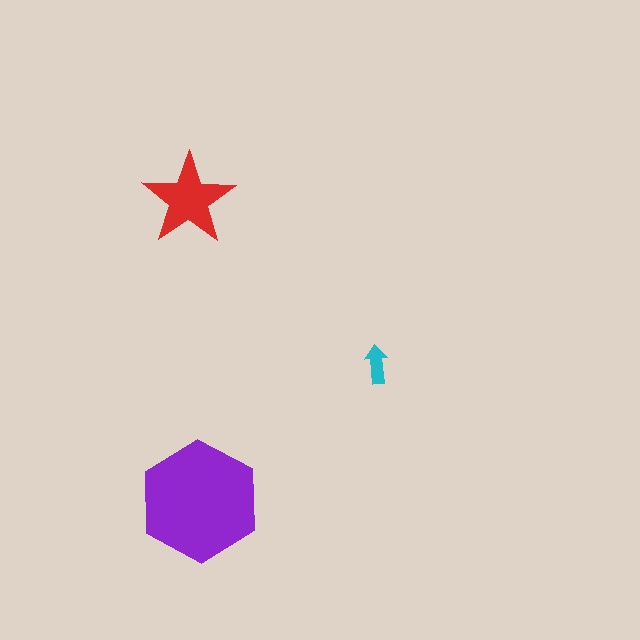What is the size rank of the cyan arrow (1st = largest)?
3rd.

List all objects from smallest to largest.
The cyan arrow, the red star, the purple hexagon.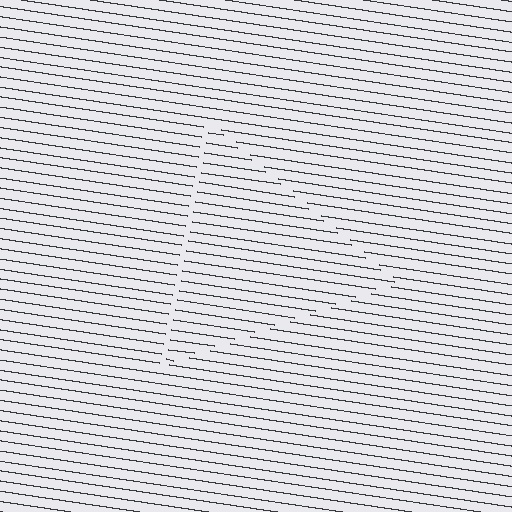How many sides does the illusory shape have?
3 sides — the line-ends trace a triangle.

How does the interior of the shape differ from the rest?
The interior of the shape contains the same grating, shifted by half a period — the contour is defined by the phase discontinuity where line-ends from the inner and outer gratings abut.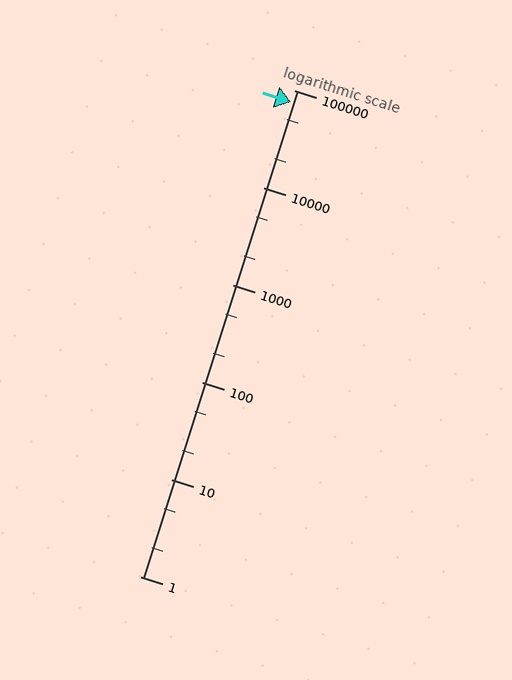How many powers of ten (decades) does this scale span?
The scale spans 5 decades, from 1 to 100000.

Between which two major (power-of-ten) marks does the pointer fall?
The pointer is between 10000 and 100000.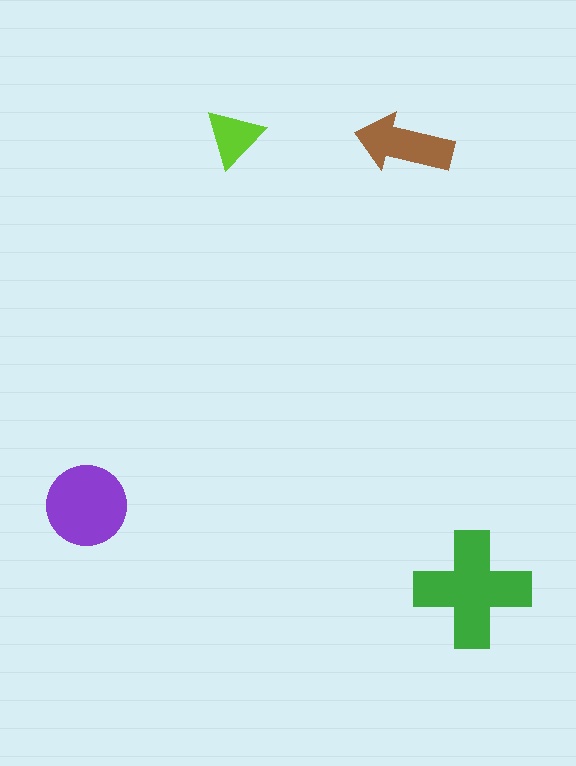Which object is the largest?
The green cross.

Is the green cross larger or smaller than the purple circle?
Larger.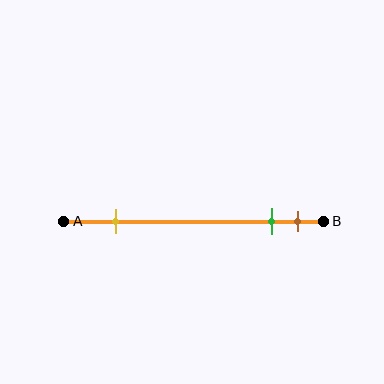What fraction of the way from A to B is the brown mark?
The brown mark is approximately 90% (0.9) of the way from A to B.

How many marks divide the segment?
There are 3 marks dividing the segment.